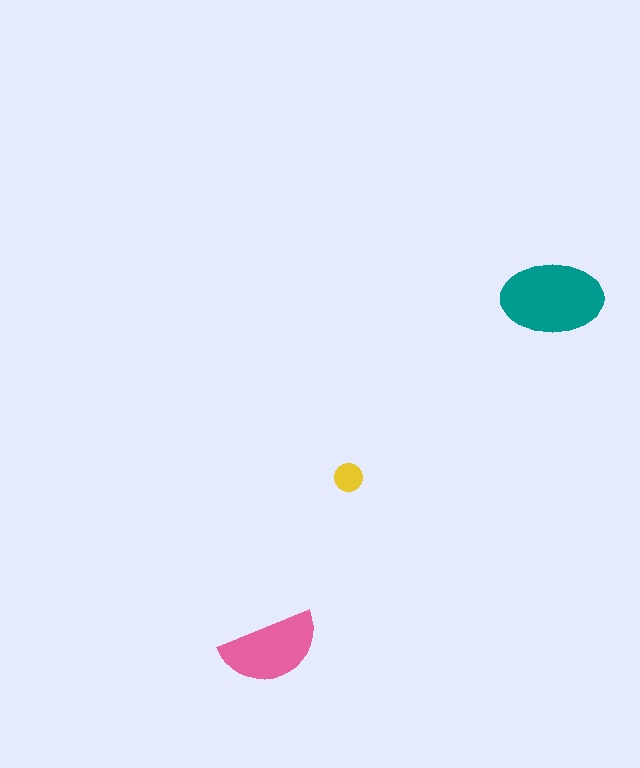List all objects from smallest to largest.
The yellow circle, the pink semicircle, the teal ellipse.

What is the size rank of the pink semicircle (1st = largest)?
2nd.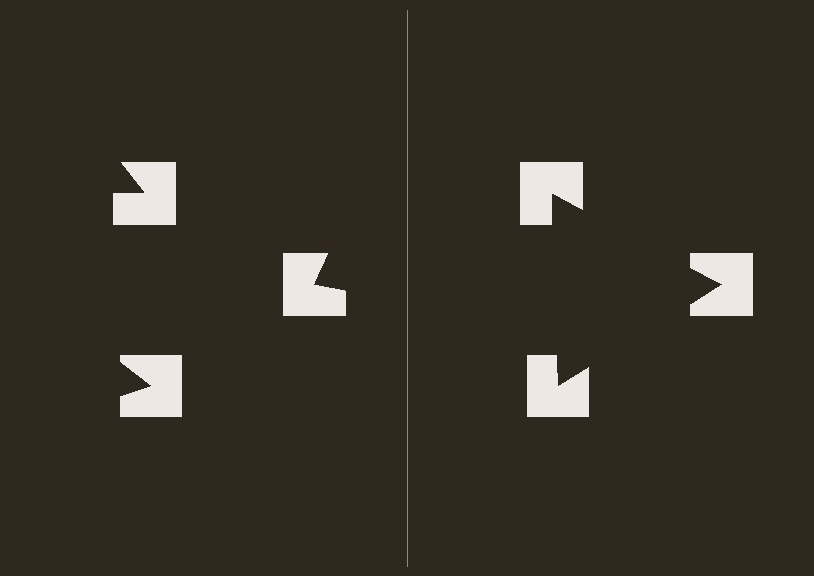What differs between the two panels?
The notched squares are positioned identically on both sides; only the wedge orientations differ. On the right they align to a triangle; on the left they are misaligned.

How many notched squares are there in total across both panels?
6 — 3 on each side.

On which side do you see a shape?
An illusory triangle appears on the right side. On the left side the wedge cuts are rotated, so no coherent shape forms.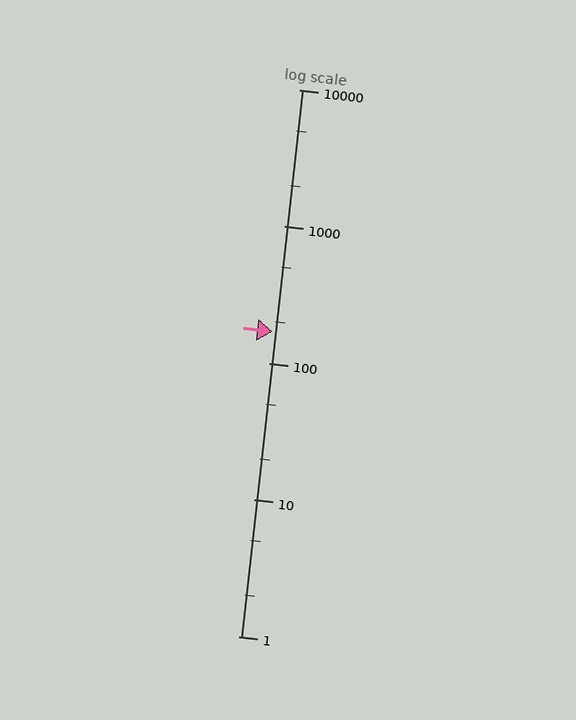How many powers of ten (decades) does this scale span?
The scale spans 4 decades, from 1 to 10000.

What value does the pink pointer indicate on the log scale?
The pointer indicates approximately 170.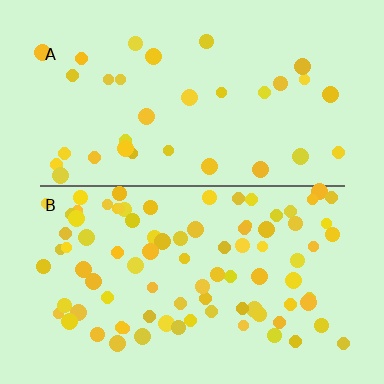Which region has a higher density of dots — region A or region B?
B (the bottom).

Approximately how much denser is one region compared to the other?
Approximately 2.7× — region B over region A.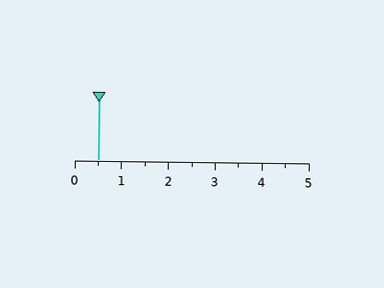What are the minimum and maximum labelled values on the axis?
The axis runs from 0 to 5.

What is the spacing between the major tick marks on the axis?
The major ticks are spaced 1 apart.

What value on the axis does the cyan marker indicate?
The marker indicates approximately 0.5.